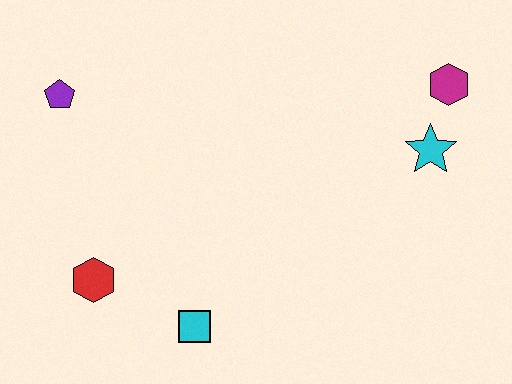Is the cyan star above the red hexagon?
Yes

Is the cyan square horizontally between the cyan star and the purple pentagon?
Yes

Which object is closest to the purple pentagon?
The red hexagon is closest to the purple pentagon.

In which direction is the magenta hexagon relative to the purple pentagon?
The magenta hexagon is to the right of the purple pentagon.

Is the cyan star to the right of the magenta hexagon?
No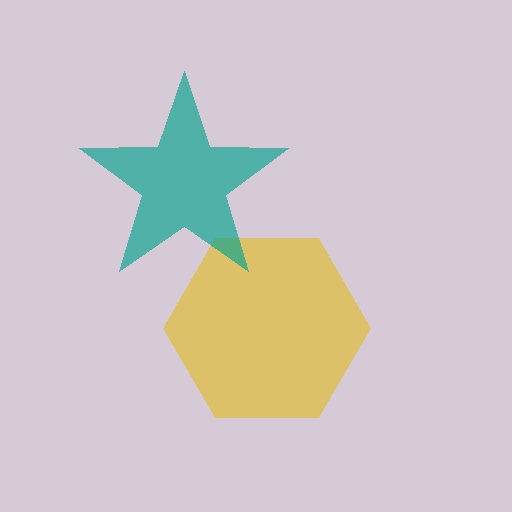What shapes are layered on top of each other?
The layered shapes are: a yellow hexagon, a teal star.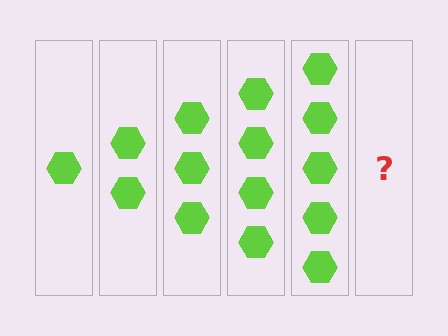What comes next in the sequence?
The next element should be 6 hexagons.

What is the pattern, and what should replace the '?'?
The pattern is that each step adds one more hexagon. The '?' should be 6 hexagons.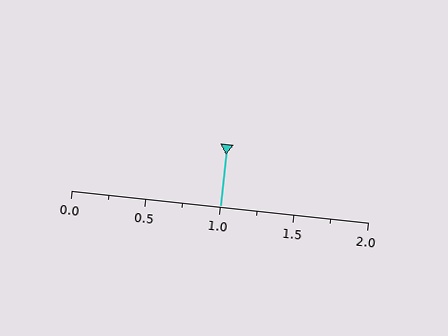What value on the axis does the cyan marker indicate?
The marker indicates approximately 1.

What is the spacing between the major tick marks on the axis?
The major ticks are spaced 0.5 apart.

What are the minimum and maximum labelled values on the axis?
The axis runs from 0.0 to 2.0.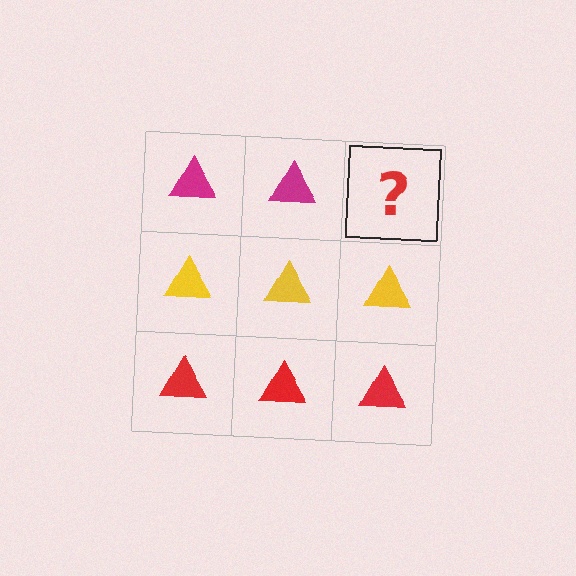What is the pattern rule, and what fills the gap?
The rule is that each row has a consistent color. The gap should be filled with a magenta triangle.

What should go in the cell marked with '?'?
The missing cell should contain a magenta triangle.